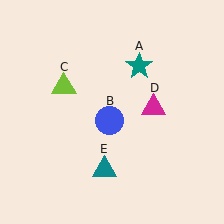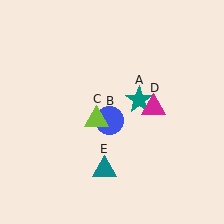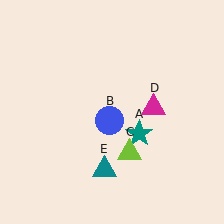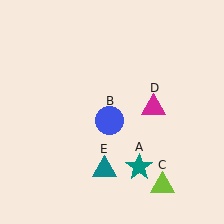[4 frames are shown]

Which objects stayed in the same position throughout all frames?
Blue circle (object B) and magenta triangle (object D) and teal triangle (object E) remained stationary.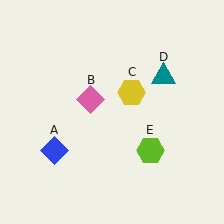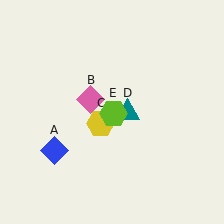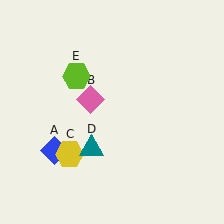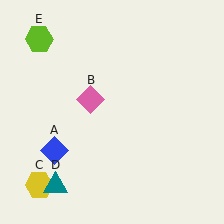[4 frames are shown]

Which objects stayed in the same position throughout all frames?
Blue diamond (object A) and pink diamond (object B) remained stationary.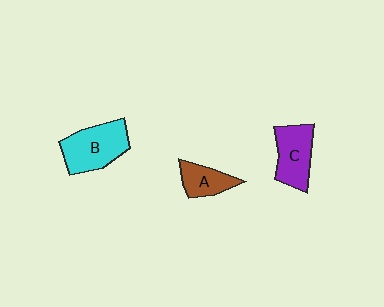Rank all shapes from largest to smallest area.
From largest to smallest: B (cyan), C (purple), A (brown).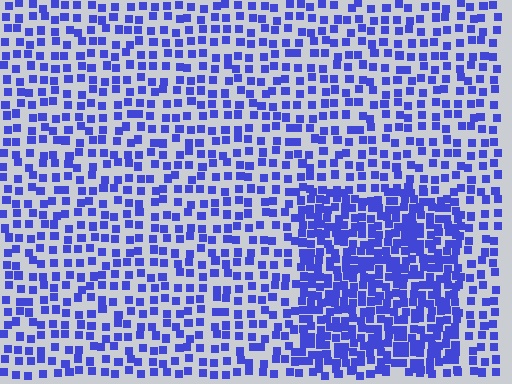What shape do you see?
I see a rectangle.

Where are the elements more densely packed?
The elements are more densely packed inside the rectangle boundary.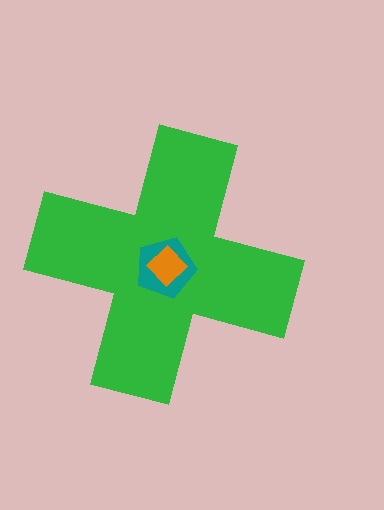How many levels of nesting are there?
3.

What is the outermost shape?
The green cross.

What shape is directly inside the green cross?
The teal pentagon.